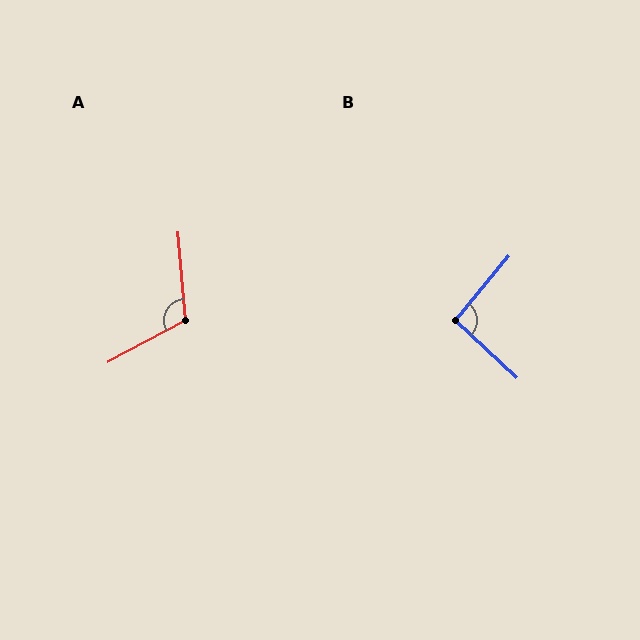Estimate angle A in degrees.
Approximately 113 degrees.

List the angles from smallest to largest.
B (93°), A (113°).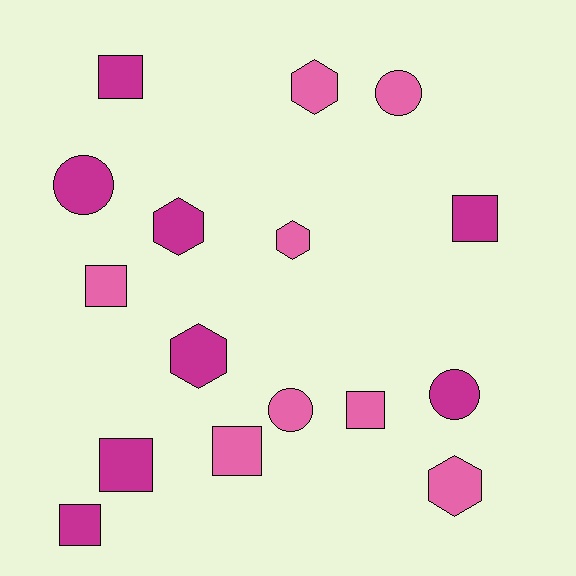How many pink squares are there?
There are 3 pink squares.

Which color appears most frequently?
Pink, with 8 objects.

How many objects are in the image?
There are 16 objects.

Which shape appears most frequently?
Square, with 7 objects.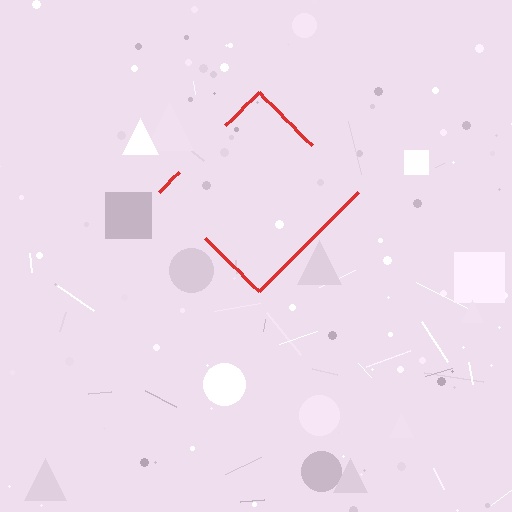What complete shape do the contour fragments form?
The contour fragments form a diamond.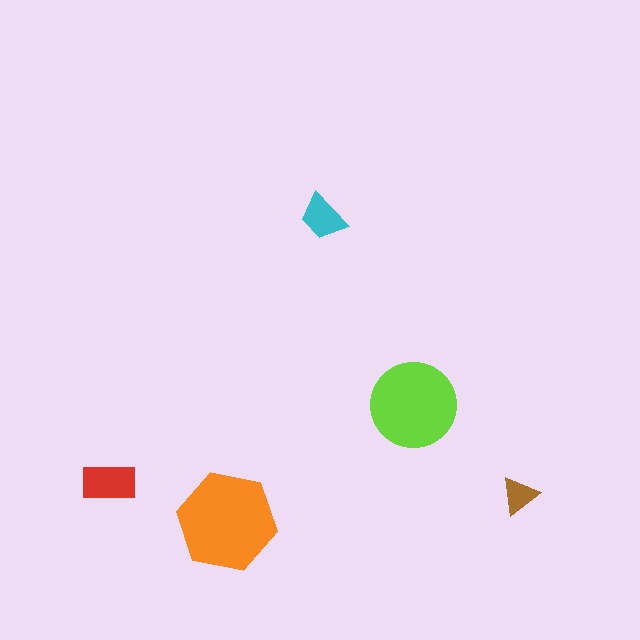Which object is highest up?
The cyan trapezoid is topmost.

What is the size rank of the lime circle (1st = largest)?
2nd.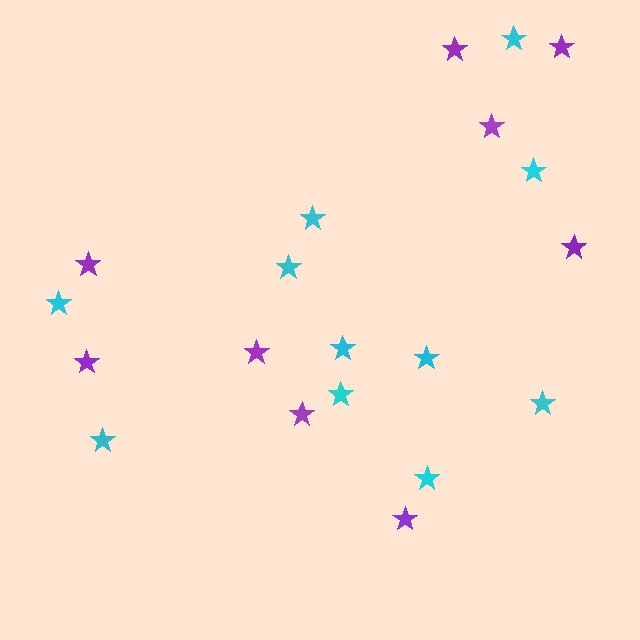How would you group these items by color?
There are 2 groups: one group of cyan stars (11) and one group of purple stars (9).